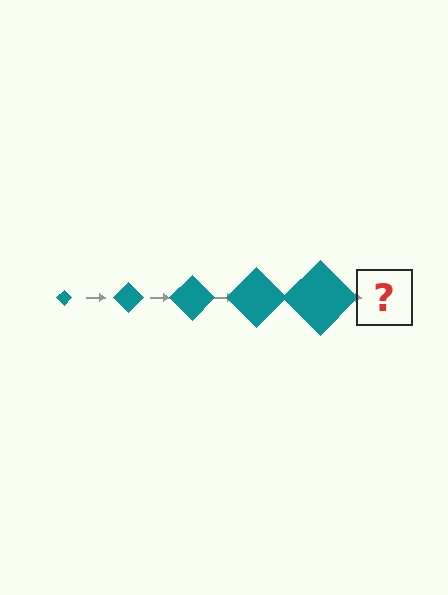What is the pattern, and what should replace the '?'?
The pattern is that the diamond gets progressively larger each step. The '?' should be a teal diamond, larger than the previous one.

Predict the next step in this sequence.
The next step is a teal diamond, larger than the previous one.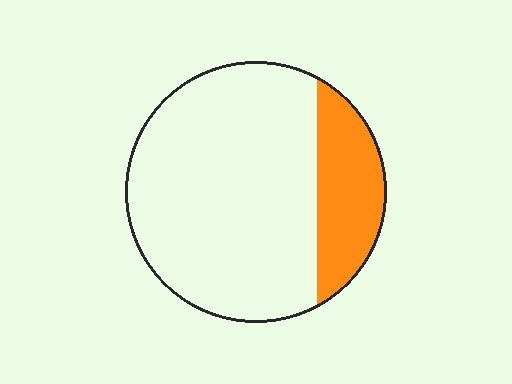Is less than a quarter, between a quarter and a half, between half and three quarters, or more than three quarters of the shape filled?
Less than a quarter.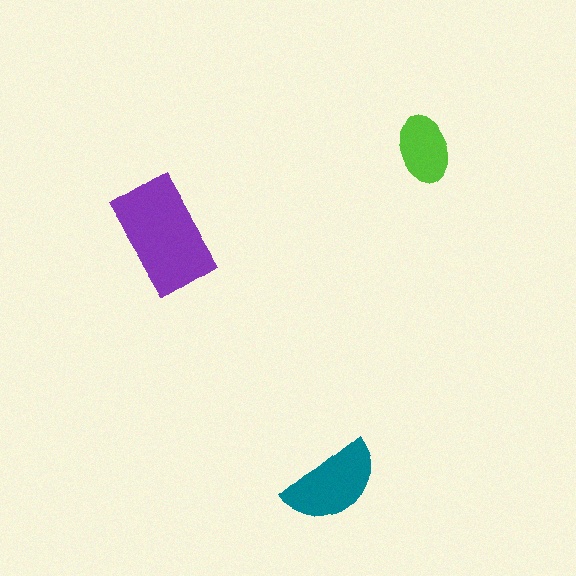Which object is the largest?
The purple rectangle.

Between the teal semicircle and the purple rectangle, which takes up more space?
The purple rectangle.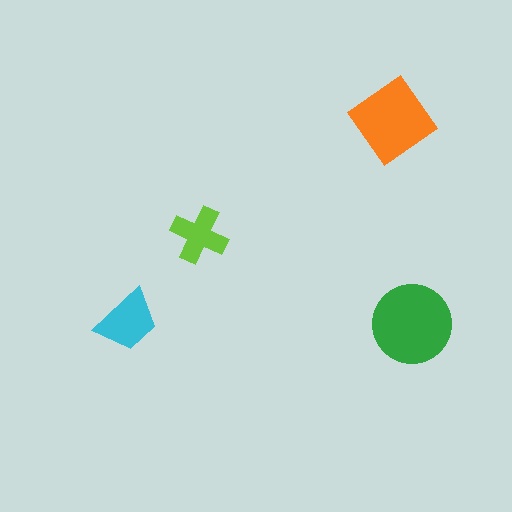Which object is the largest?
The green circle.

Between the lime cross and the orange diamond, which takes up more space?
The orange diamond.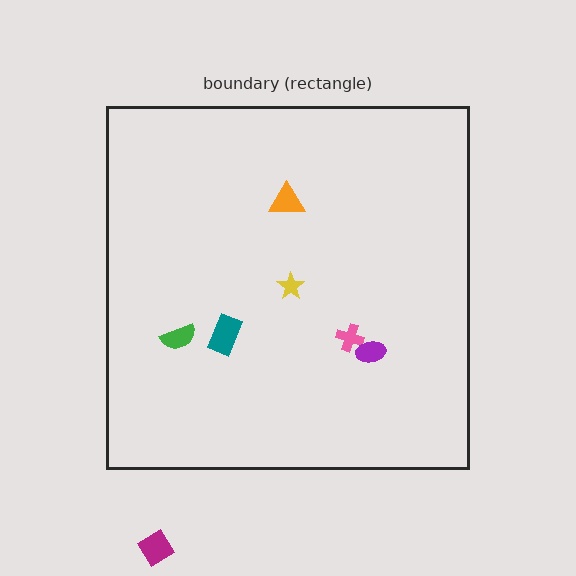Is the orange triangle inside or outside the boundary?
Inside.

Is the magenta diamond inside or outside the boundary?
Outside.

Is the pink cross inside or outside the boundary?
Inside.